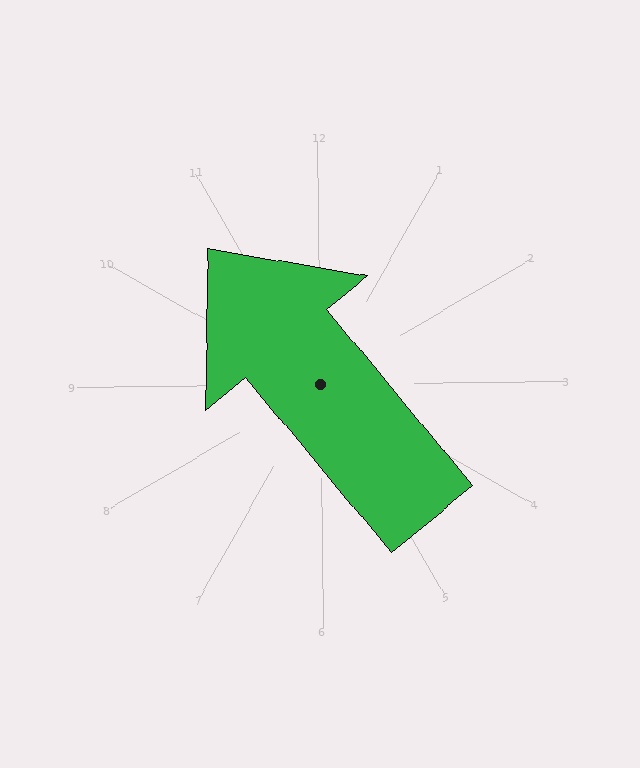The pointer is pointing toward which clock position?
Roughly 11 o'clock.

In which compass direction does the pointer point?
Northwest.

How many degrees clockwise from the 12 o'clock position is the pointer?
Approximately 321 degrees.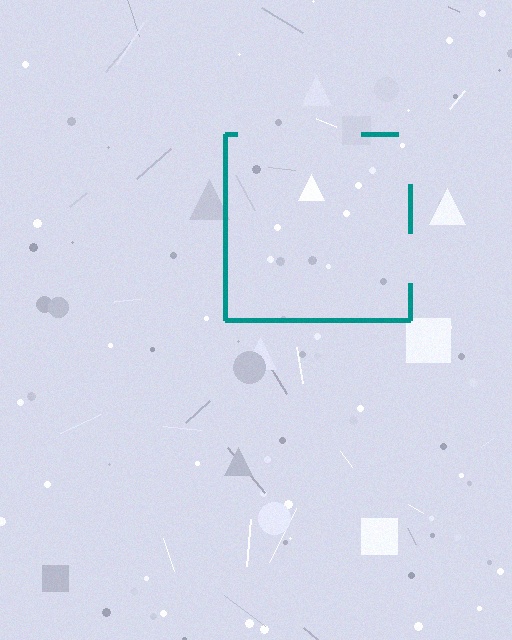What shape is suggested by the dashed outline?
The dashed outline suggests a square.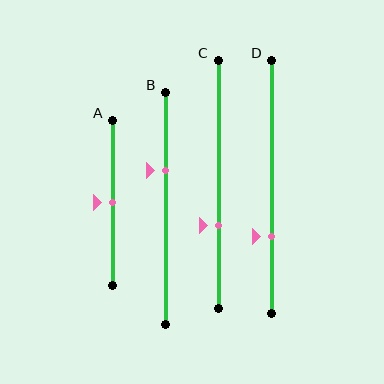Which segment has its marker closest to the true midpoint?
Segment A has its marker closest to the true midpoint.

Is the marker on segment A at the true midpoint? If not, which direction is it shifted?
Yes, the marker on segment A is at the true midpoint.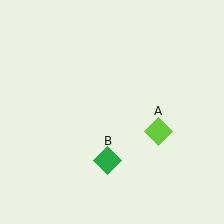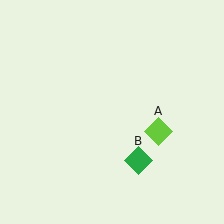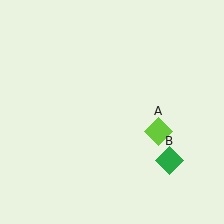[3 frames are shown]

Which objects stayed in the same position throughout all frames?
Lime diamond (object A) remained stationary.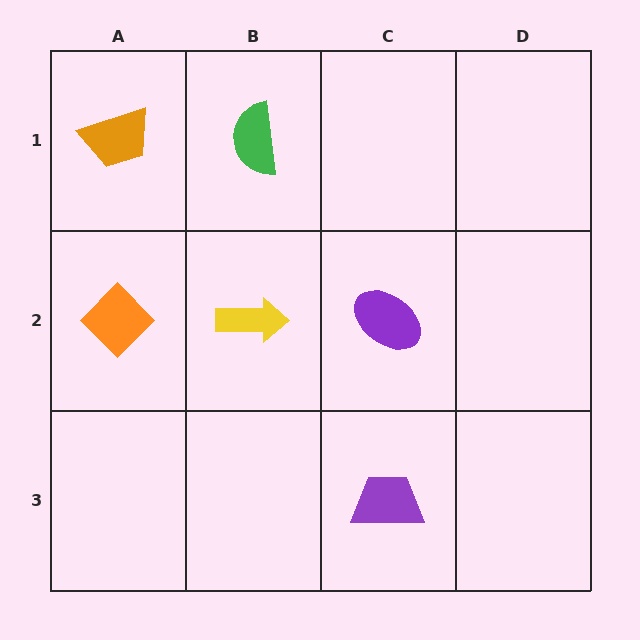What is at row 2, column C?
A purple ellipse.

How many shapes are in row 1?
2 shapes.